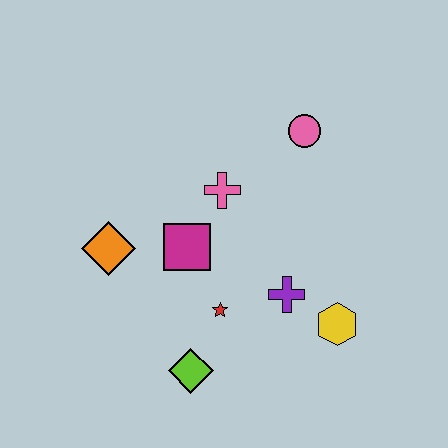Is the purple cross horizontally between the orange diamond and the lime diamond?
No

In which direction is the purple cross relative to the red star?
The purple cross is to the right of the red star.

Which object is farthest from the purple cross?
The orange diamond is farthest from the purple cross.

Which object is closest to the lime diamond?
The red star is closest to the lime diamond.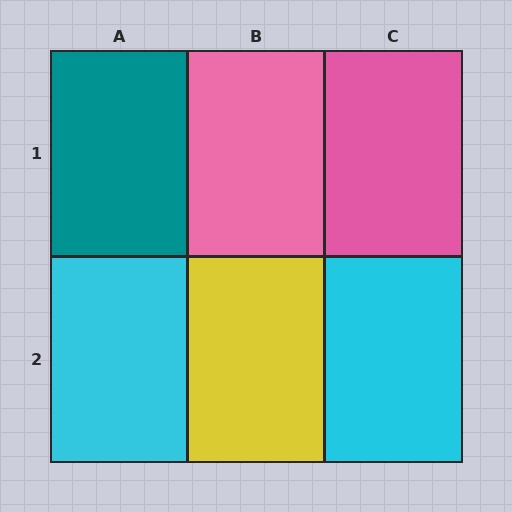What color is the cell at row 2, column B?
Yellow.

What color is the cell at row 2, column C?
Cyan.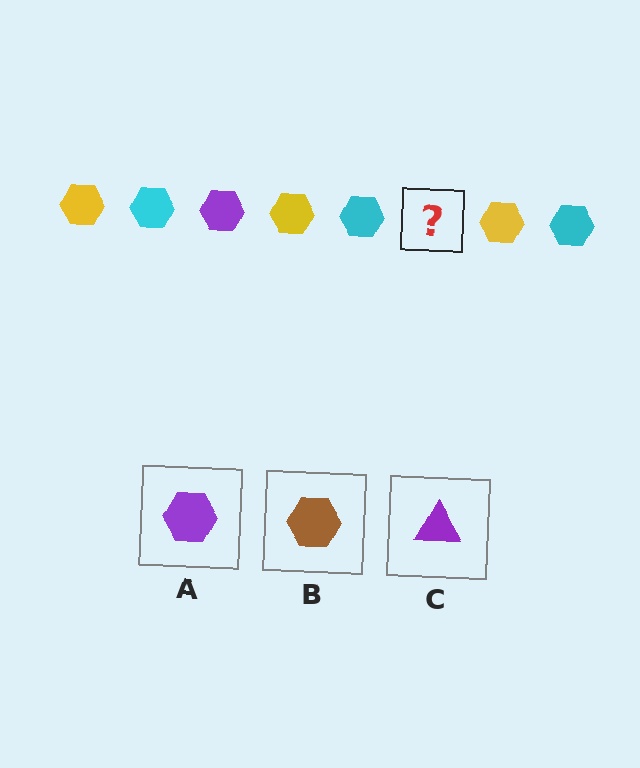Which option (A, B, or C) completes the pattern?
A.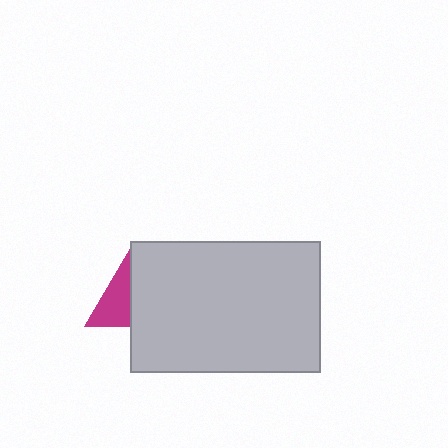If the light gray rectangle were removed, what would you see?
You would see the complete magenta triangle.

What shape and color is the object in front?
The object in front is a light gray rectangle.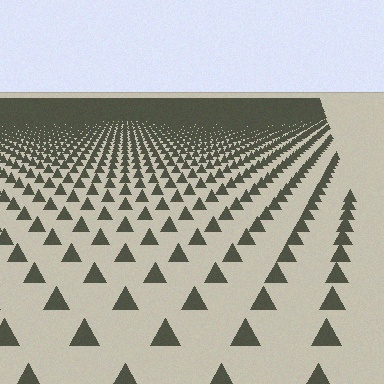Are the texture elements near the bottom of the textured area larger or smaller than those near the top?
Larger. Near the bottom, elements are closer to the viewer and appear at a bigger on-screen size.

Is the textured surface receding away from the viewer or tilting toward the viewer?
The surface is receding away from the viewer. Texture elements get smaller and denser toward the top.